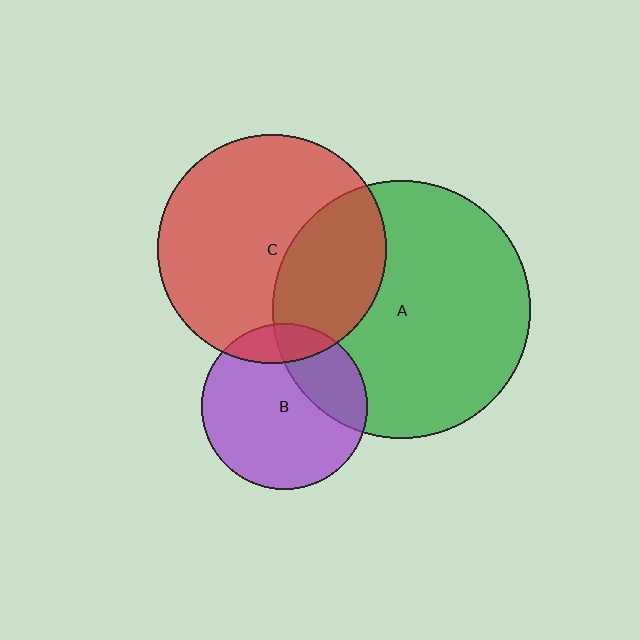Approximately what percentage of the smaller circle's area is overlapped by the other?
Approximately 15%.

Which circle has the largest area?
Circle A (green).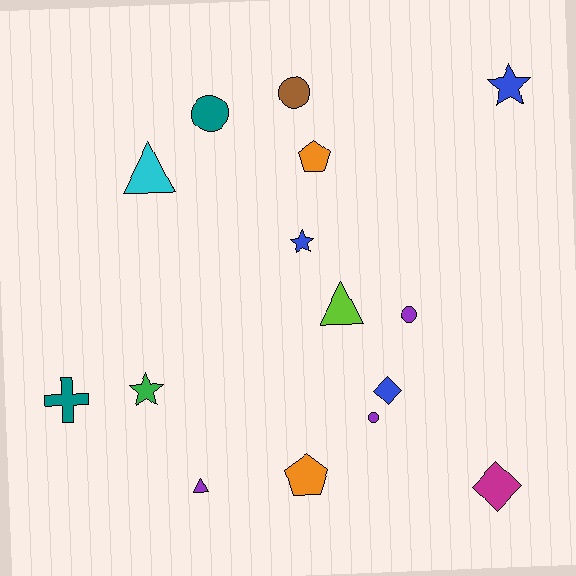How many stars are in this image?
There are 3 stars.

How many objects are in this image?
There are 15 objects.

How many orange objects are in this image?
There are 2 orange objects.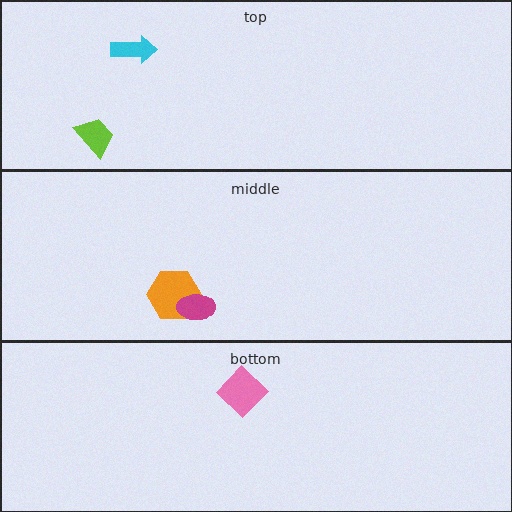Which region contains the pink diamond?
The bottom region.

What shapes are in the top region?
The lime trapezoid, the cyan arrow.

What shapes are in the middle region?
The orange hexagon, the magenta ellipse.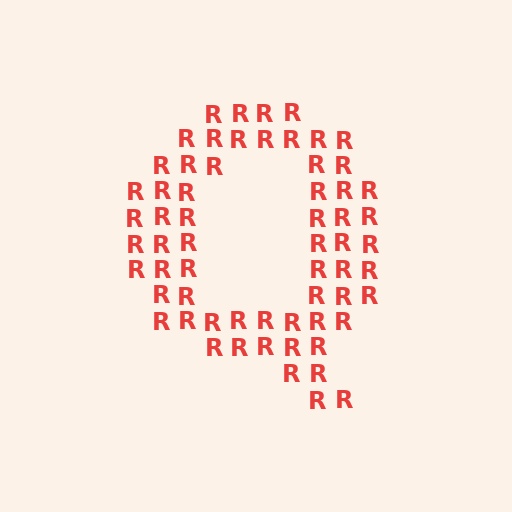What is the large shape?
The large shape is the letter Q.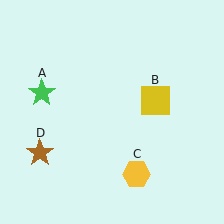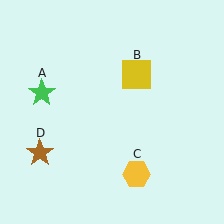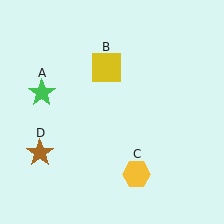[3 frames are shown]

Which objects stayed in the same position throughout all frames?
Green star (object A) and yellow hexagon (object C) and brown star (object D) remained stationary.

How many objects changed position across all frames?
1 object changed position: yellow square (object B).